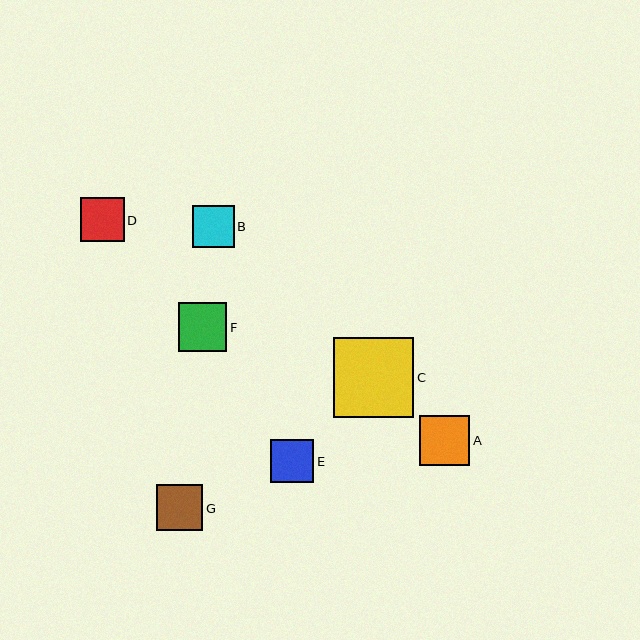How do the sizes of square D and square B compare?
Square D and square B are approximately the same size.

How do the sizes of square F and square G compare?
Square F and square G are approximately the same size.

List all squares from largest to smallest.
From largest to smallest: C, A, F, G, D, E, B.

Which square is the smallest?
Square B is the smallest with a size of approximately 42 pixels.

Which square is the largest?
Square C is the largest with a size of approximately 80 pixels.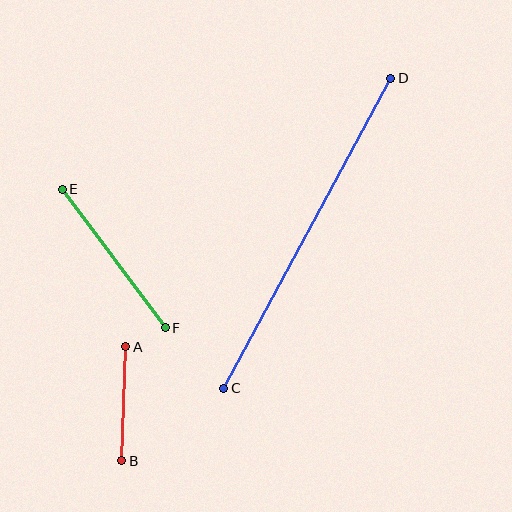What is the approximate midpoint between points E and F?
The midpoint is at approximately (114, 258) pixels.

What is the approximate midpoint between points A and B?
The midpoint is at approximately (124, 404) pixels.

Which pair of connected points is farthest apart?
Points C and D are farthest apart.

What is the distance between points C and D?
The distance is approximately 352 pixels.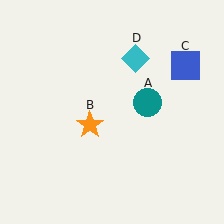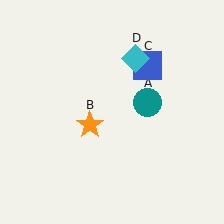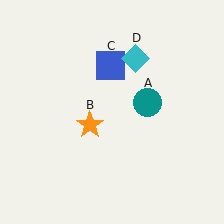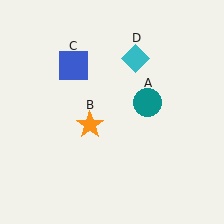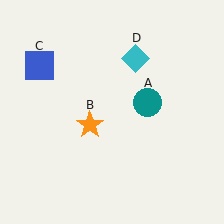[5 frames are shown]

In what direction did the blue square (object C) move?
The blue square (object C) moved left.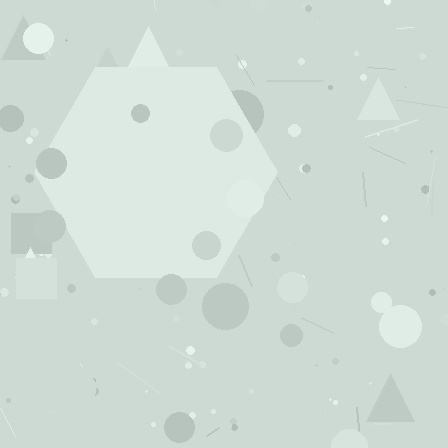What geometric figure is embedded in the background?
A hexagon is embedded in the background.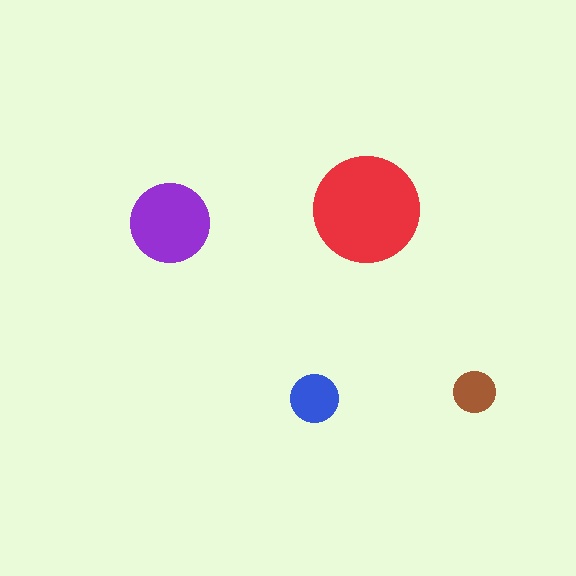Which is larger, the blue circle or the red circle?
The red one.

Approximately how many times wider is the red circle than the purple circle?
About 1.5 times wider.